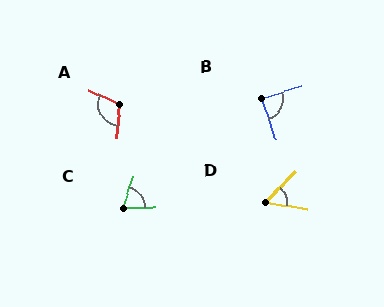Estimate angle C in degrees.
Approximately 71 degrees.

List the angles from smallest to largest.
D (54°), C (71°), B (90°), A (111°).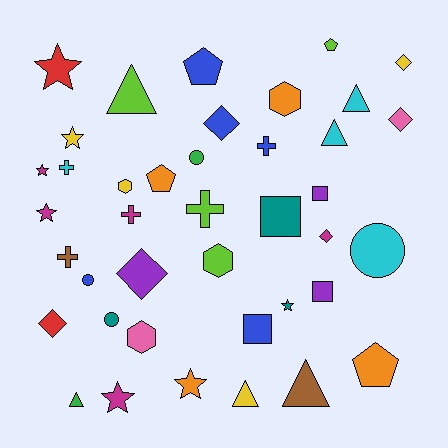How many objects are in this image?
There are 40 objects.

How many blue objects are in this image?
There are 5 blue objects.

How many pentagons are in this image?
There are 4 pentagons.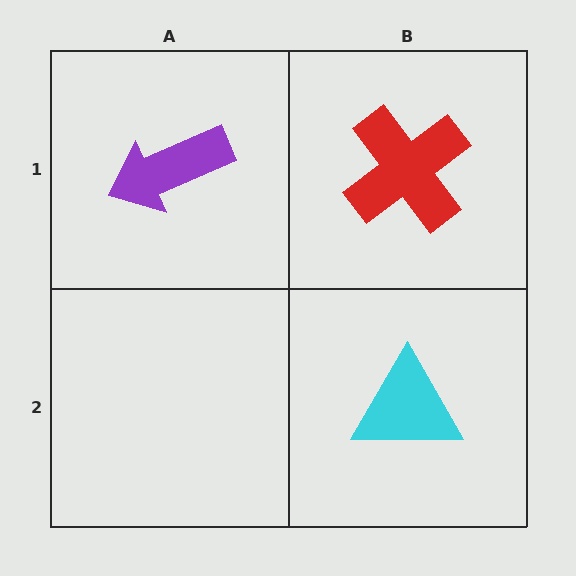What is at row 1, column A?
A purple arrow.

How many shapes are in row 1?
2 shapes.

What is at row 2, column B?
A cyan triangle.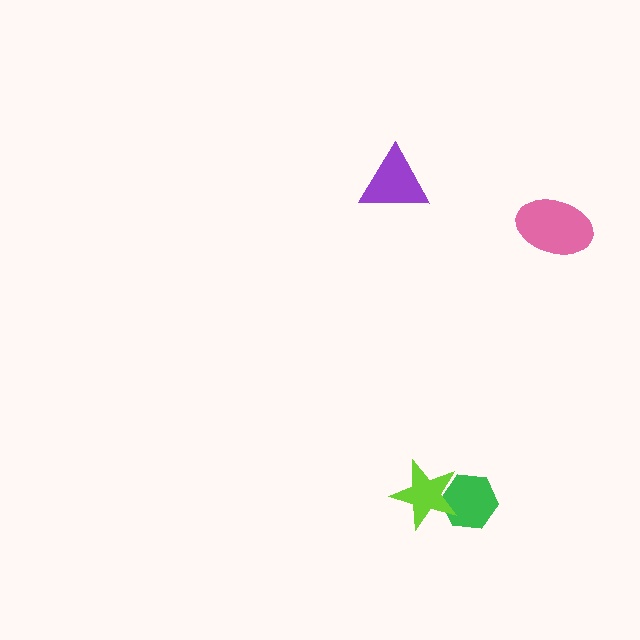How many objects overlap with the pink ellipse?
0 objects overlap with the pink ellipse.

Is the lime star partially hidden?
No, no other shape covers it.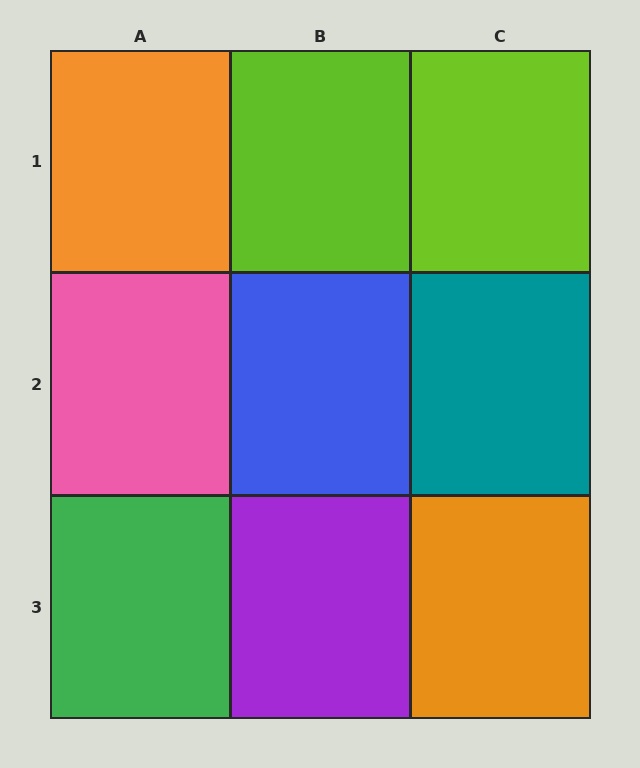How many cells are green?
1 cell is green.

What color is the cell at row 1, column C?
Lime.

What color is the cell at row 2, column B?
Blue.